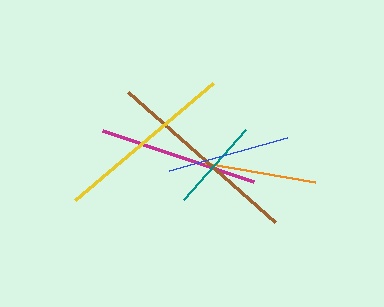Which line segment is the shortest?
The teal line is the shortest at approximately 93 pixels.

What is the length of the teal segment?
The teal segment is approximately 93 pixels long.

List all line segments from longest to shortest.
From longest to shortest: brown, yellow, magenta, blue, orange, teal.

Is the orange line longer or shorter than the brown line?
The brown line is longer than the orange line.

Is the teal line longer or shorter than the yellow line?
The yellow line is longer than the teal line.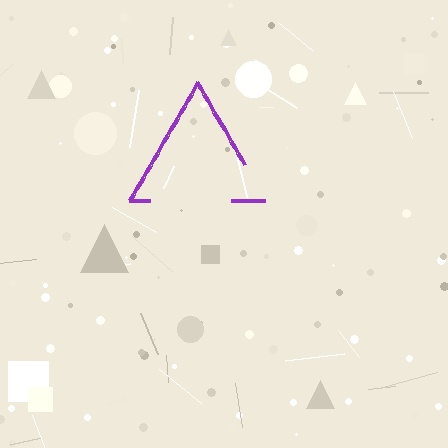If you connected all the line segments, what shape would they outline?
They would outline a triangle.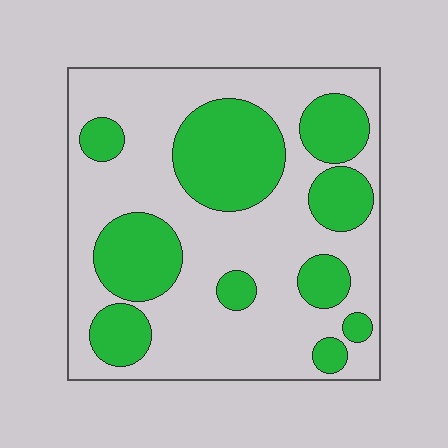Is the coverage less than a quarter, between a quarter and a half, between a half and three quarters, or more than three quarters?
Between a quarter and a half.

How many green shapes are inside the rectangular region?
10.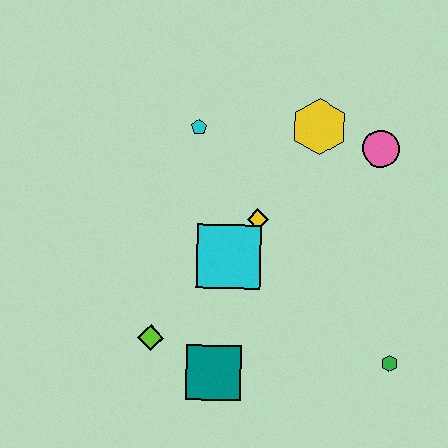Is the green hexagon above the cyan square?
No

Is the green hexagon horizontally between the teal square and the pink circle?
No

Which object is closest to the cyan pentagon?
The yellow diamond is closest to the cyan pentagon.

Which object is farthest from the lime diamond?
The pink circle is farthest from the lime diamond.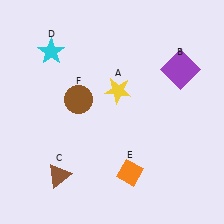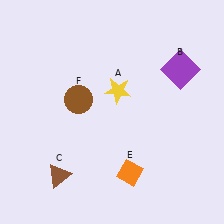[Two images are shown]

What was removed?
The cyan star (D) was removed in Image 2.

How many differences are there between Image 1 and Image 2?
There is 1 difference between the two images.